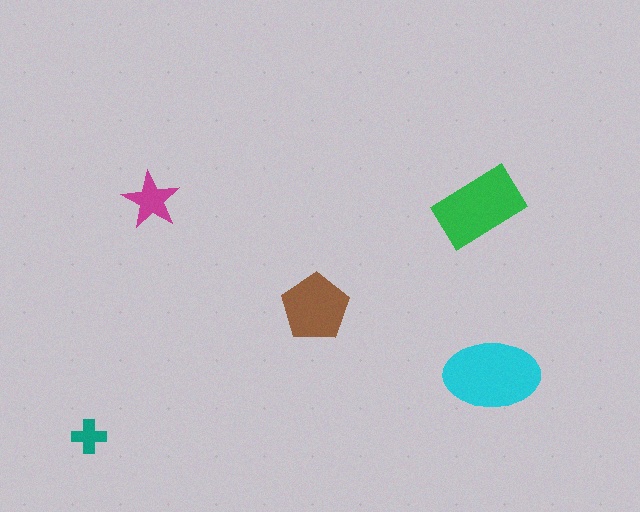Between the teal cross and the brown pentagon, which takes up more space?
The brown pentagon.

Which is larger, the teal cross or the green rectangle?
The green rectangle.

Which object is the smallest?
The teal cross.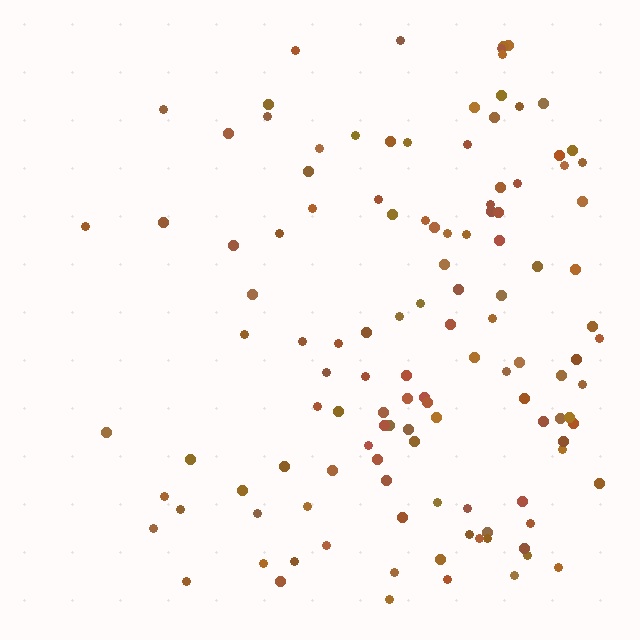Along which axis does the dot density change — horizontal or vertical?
Horizontal.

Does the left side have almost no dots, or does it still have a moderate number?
Still a moderate number, just noticeably fewer than the right.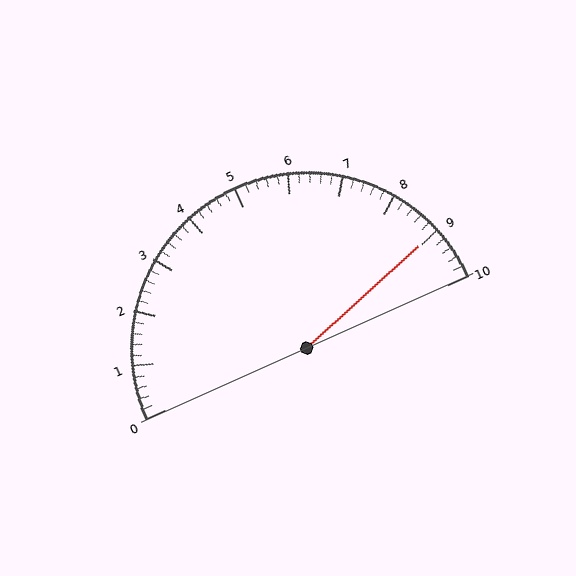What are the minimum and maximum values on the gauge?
The gauge ranges from 0 to 10.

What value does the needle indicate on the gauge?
The needle indicates approximately 9.0.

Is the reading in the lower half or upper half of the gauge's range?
The reading is in the upper half of the range (0 to 10).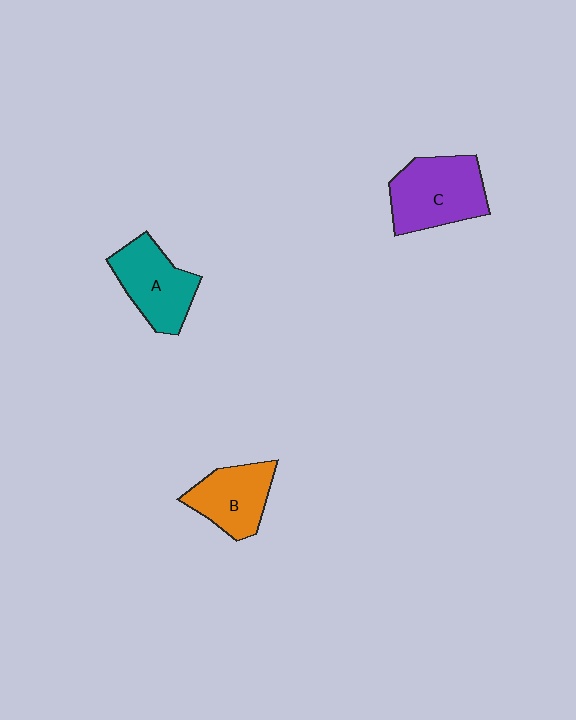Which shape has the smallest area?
Shape B (orange).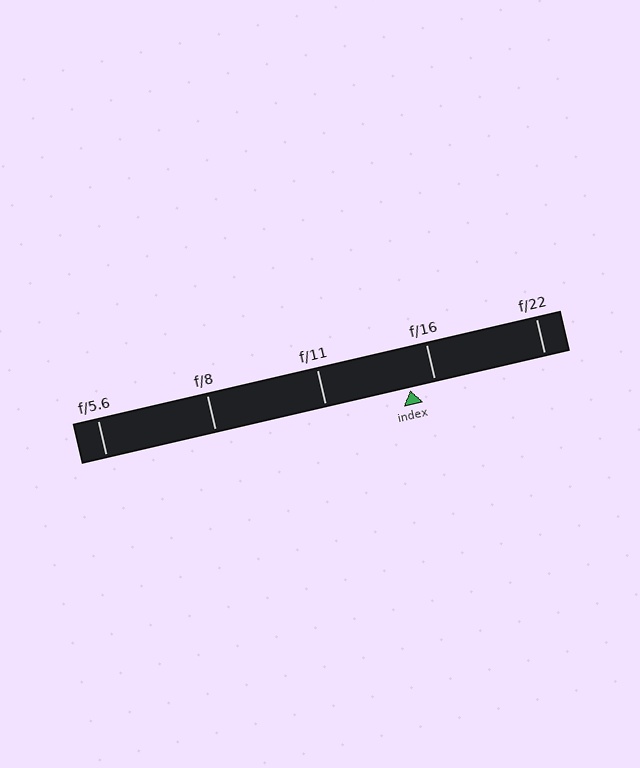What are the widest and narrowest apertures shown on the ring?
The widest aperture shown is f/5.6 and the narrowest is f/22.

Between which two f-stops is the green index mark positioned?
The index mark is between f/11 and f/16.